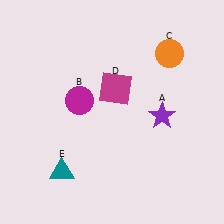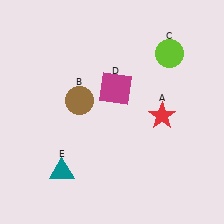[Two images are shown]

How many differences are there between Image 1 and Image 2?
There are 3 differences between the two images.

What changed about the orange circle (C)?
In Image 1, C is orange. In Image 2, it changed to lime.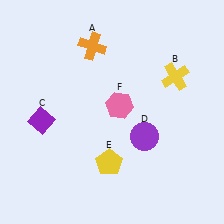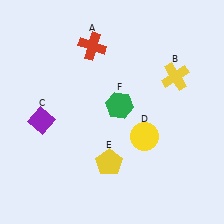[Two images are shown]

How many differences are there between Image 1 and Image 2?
There are 3 differences between the two images.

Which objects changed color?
A changed from orange to red. D changed from purple to yellow. F changed from pink to green.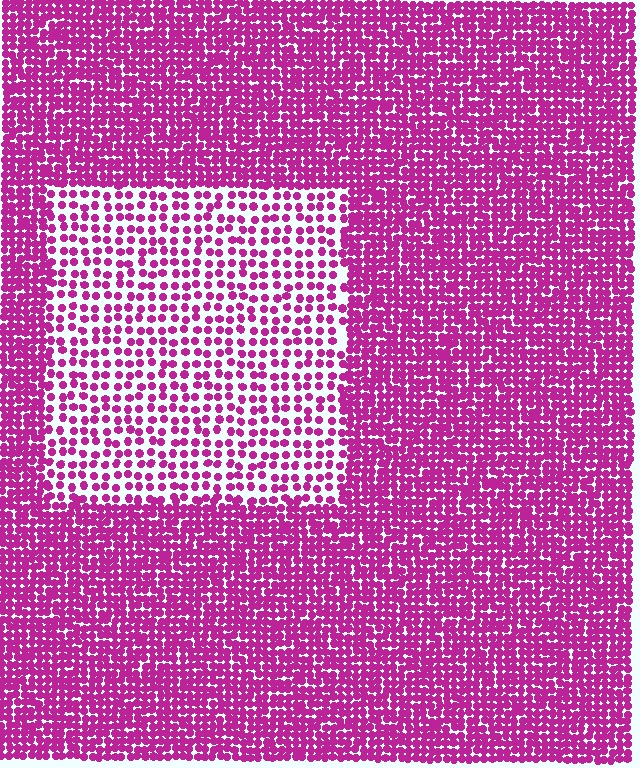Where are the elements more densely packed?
The elements are more densely packed outside the rectangle boundary.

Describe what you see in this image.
The image contains small magenta elements arranged at two different densities. A rectangle-shaped region is visible where the elements are less densely packed than the surrounding area.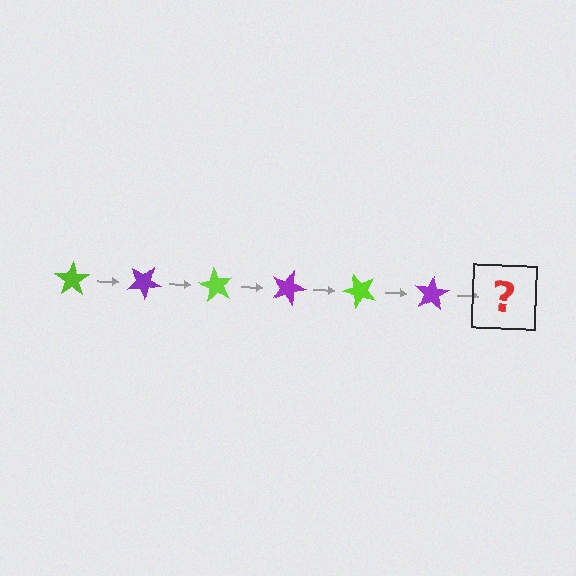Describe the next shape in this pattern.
It should be a lime star, rotated 180 degrees from the start.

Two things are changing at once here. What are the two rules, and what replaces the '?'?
The two rules are that it rotates 30 degrees each step and the color cycles through lime and purple. The '?' should be a lime star, rotated 180 degrees from the start.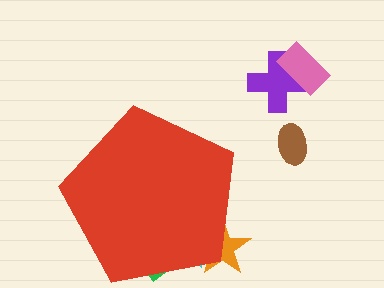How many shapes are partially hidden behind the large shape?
3 shapes are partially hidden.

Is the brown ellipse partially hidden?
No, the brown ellipse is fully visible.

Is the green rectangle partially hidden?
Yes, the green rectangle is partially hidden behind the red pentagon.